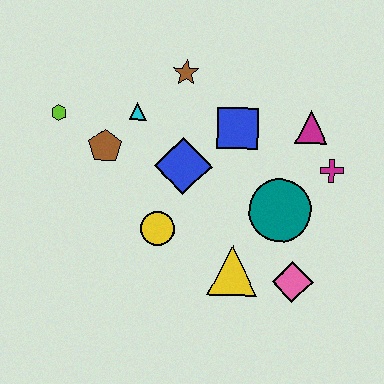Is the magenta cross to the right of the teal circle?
Yes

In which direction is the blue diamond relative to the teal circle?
The blue diamond is to the left of the teal circle.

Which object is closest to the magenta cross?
The magenta triangle is closest to the magenta cross.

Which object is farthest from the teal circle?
The lime hexagon is farthest from the teal circle.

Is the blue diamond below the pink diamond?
No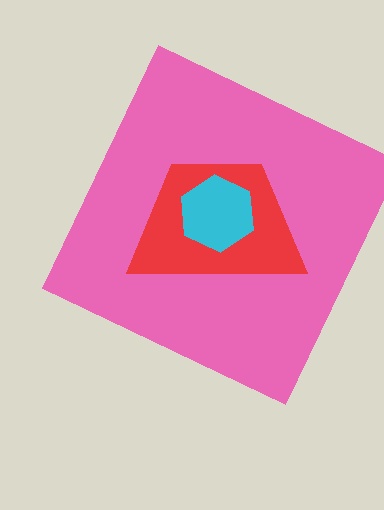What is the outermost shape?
The pink square.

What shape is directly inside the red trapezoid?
The cyan hexagon.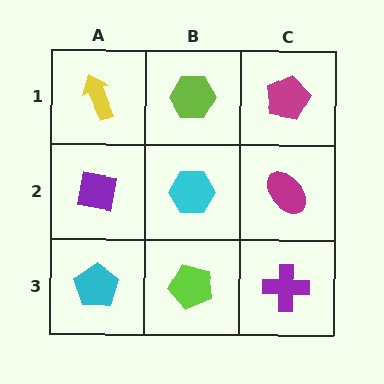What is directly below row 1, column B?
A cyan hexagon.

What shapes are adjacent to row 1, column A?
A purple square (row 2, column A), a lime hexagon (row 1, column B).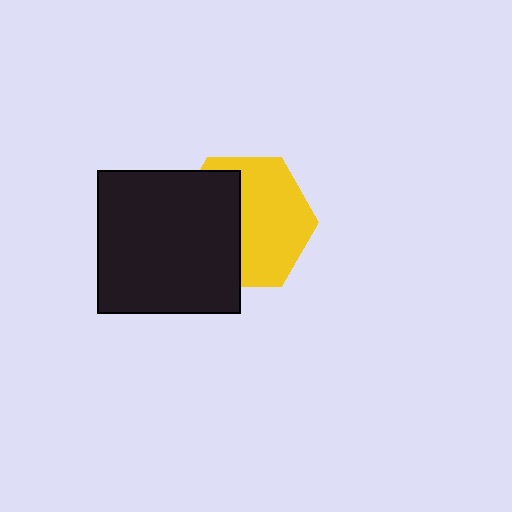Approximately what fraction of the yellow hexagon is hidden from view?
Roughly 44% of the yellow hexagon is hidden behind the black square.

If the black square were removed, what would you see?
You would see the complete yellow hexagon.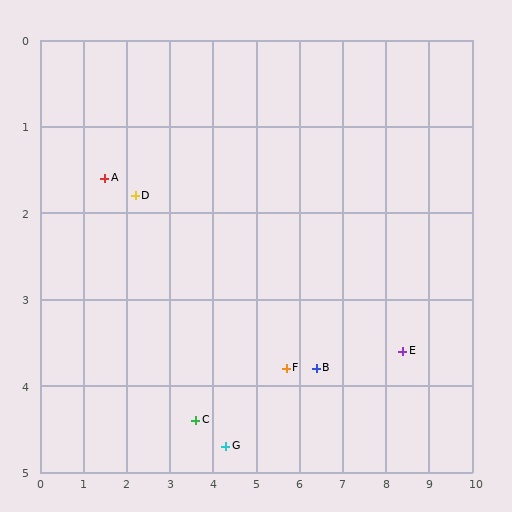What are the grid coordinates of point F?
Point F is at approximately (5.7, 3.8).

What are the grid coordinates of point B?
Point B is at approximately (6.4, 3.8).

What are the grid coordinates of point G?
Point G is at approximately (4.3, 4.7).